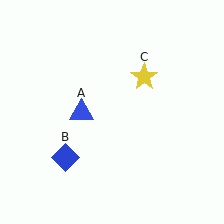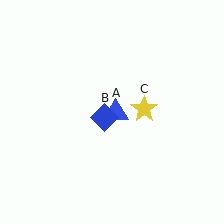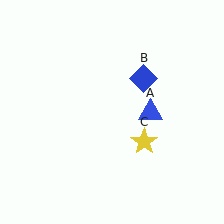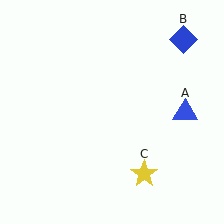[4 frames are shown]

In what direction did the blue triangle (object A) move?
The blue triangle (object A) moved right.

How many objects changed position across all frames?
3 objects changed position: blue triangle (object A), blue diamond (object B), yellow star (object C).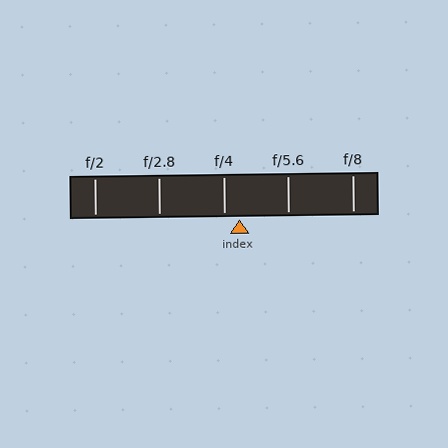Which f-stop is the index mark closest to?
The index mark is closest to f/4.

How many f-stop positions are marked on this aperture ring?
There are 5 f-stop positions marked.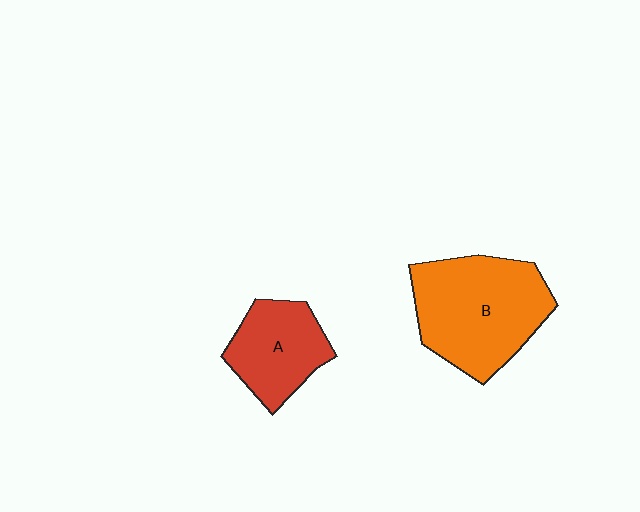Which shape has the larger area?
Shape B (orange).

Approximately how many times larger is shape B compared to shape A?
Approximately 1.7 times.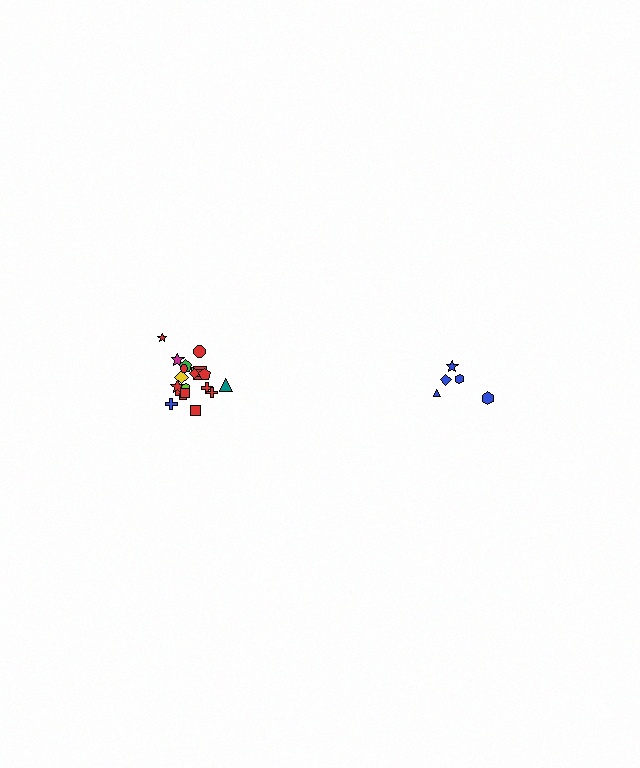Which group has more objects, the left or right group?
The left group.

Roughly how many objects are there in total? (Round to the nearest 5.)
Roughly 25 objects in total.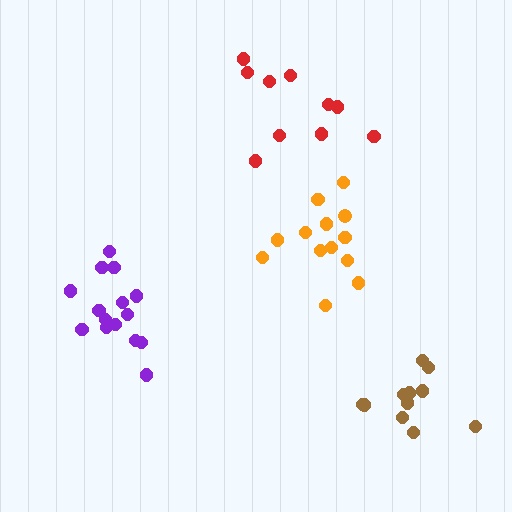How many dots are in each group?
Group 1: 10 dots, Group 2: 13 dots, Group 3: 15 dots, Group 4: 11 dots (49 total).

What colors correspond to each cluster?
The clusters are colored: red, orange, purple, brown.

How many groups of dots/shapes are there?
There are 4 groups.